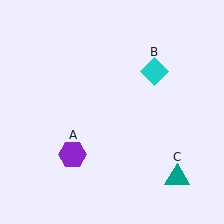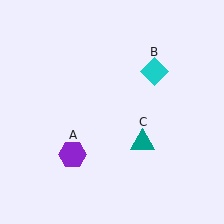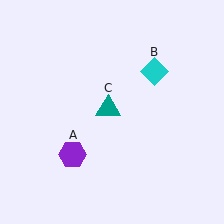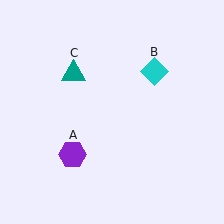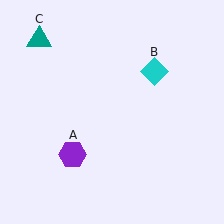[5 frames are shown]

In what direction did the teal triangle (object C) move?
The teal triangle (object C) moved up and to the left.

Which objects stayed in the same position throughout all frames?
Purple hexagon (object A) and cyan diamond (object B) remained stationary.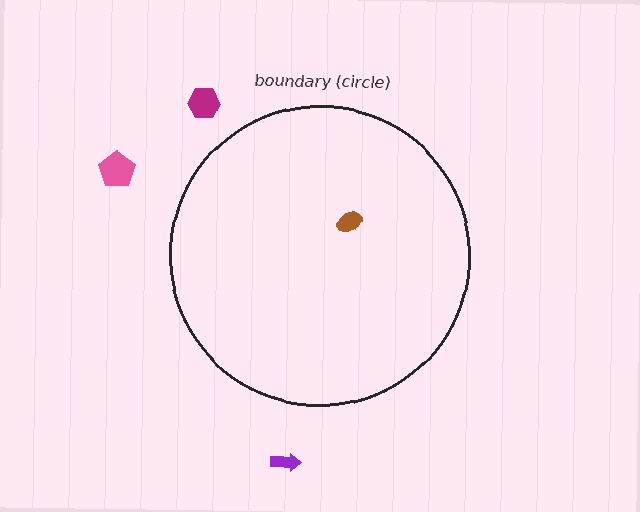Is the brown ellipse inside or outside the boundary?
Inside.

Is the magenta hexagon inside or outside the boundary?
Outside.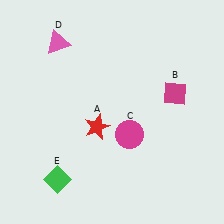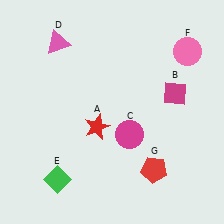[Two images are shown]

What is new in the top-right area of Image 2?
A pink circle (F) was added in the top-right area of Image 2.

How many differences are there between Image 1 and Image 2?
There are 2 differences between the two images.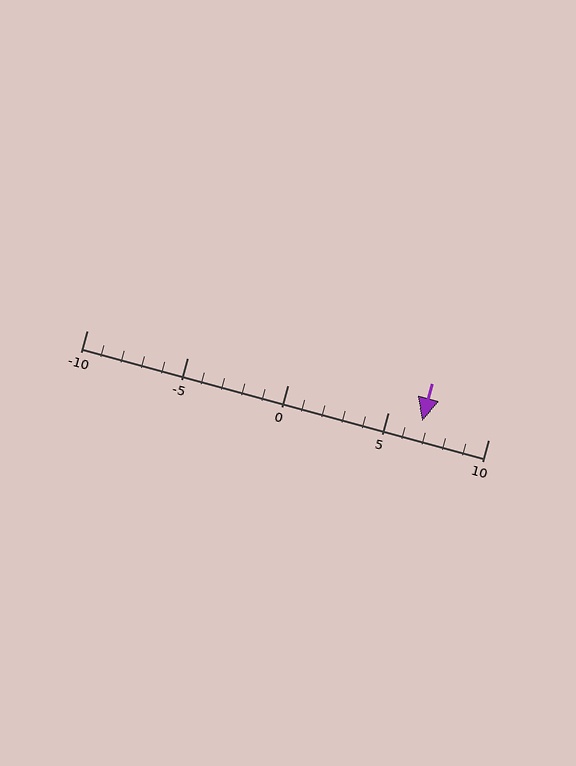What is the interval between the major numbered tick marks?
The major tick marks are spaced 5 units apart.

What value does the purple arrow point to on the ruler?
The purple arrow points to approximately 7.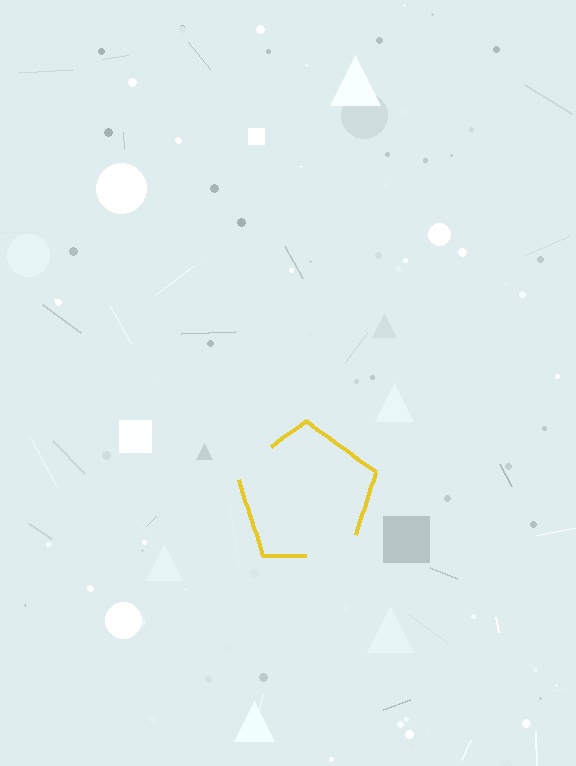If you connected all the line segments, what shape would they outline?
They would outline a pentagon.